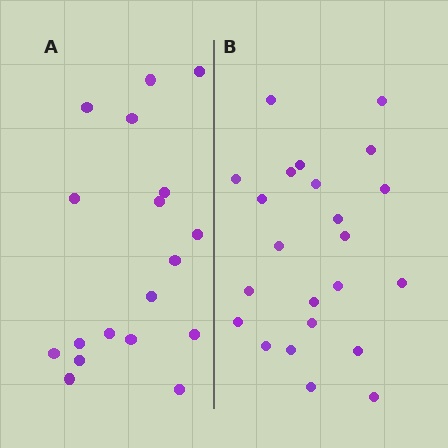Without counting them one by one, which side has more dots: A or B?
Region B (the right region) has more dots.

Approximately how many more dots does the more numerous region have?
Region B has about 5 more dots than region A.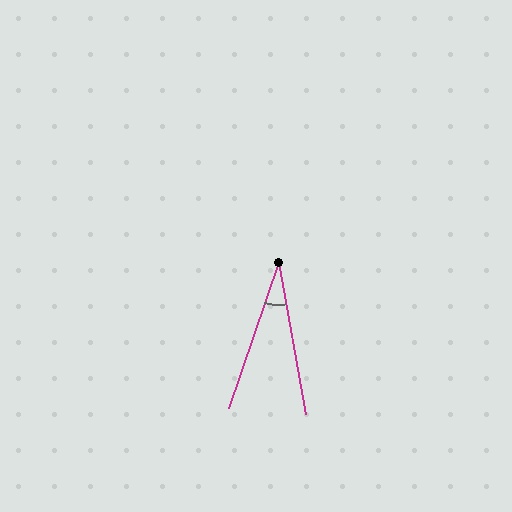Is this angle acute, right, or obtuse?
It is acute.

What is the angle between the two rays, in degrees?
Approximately 29 degrees.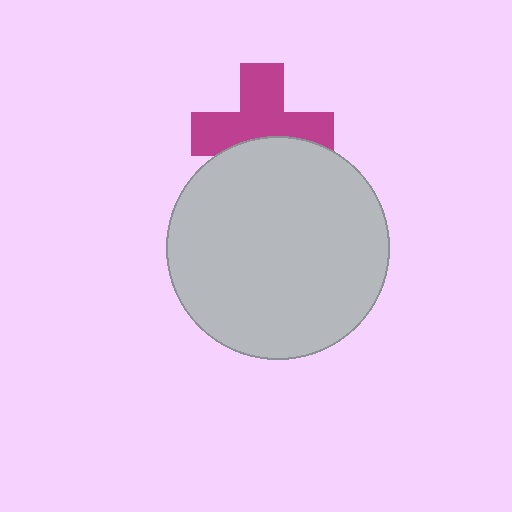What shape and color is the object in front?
The object in front is a light gray circle.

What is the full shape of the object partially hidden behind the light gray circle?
The partially hidden object is a magenta cross.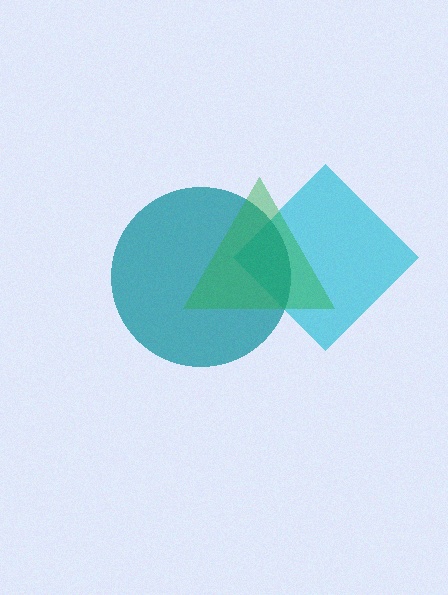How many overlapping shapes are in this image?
There are 3 overlapping shapes in the image.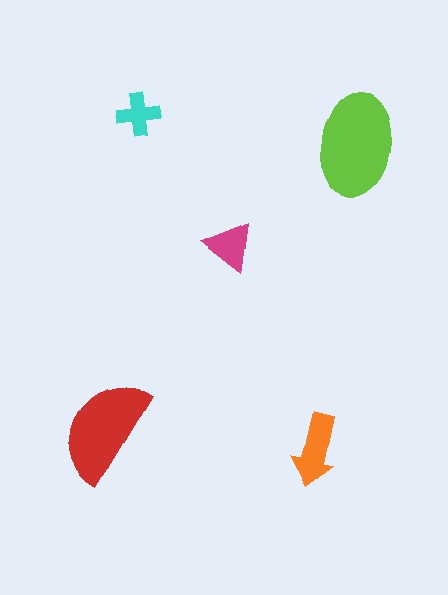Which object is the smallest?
The cyan cross.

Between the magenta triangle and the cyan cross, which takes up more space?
The magenta triangle.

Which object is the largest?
The lime ellipse.